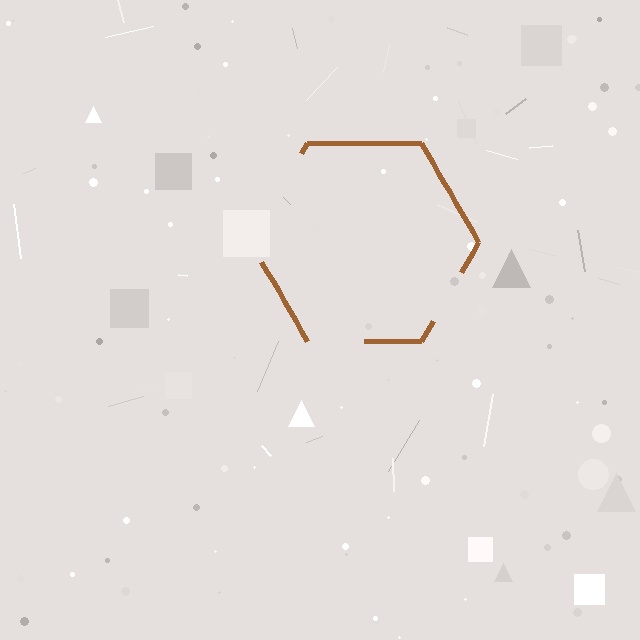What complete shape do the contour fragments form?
The contour fragments form a hexagon.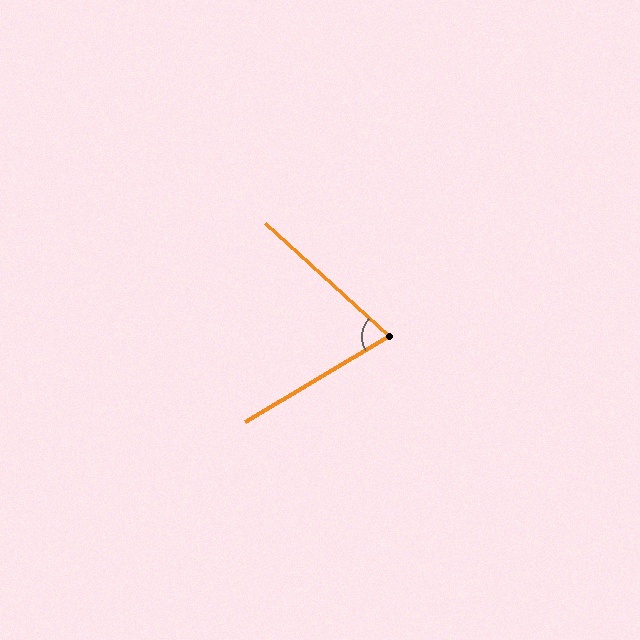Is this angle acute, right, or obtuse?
It is acute.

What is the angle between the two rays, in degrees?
Approximately 73 degrees.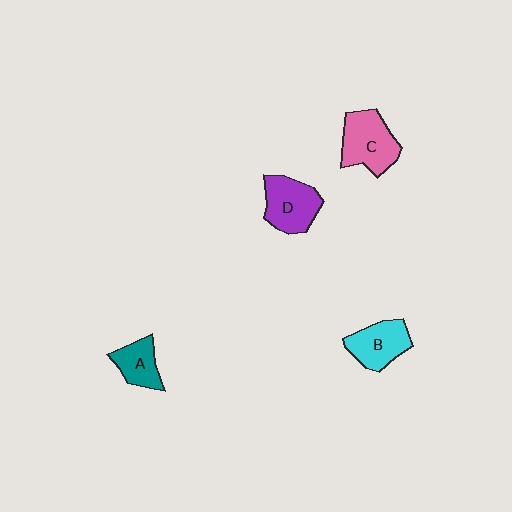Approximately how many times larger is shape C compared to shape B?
Approximately 1.2 times.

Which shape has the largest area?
Shape C (pink).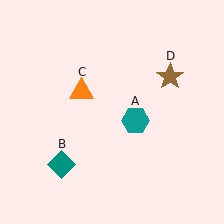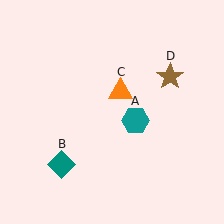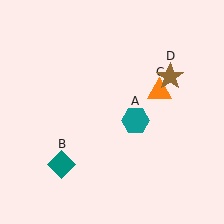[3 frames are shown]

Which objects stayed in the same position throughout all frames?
Teal hexagon (object A) and teal diamond (object B) and brown star (object D) remained stationary.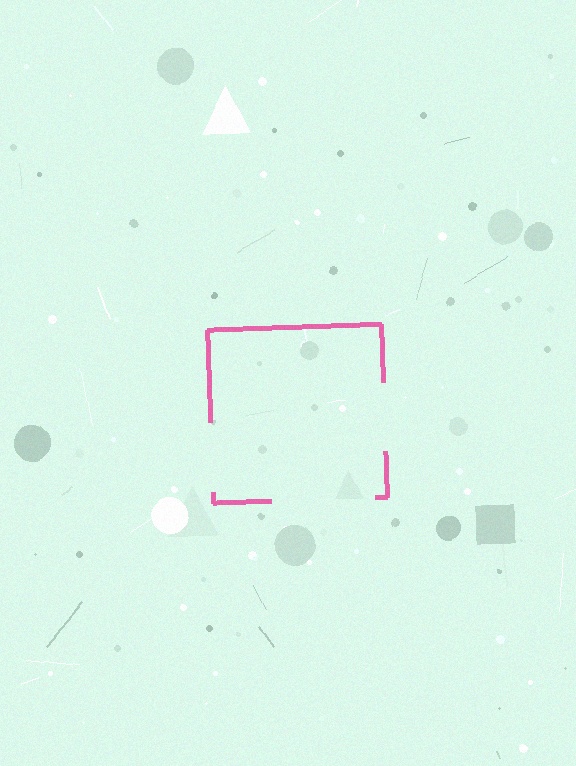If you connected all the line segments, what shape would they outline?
They would outline a square.